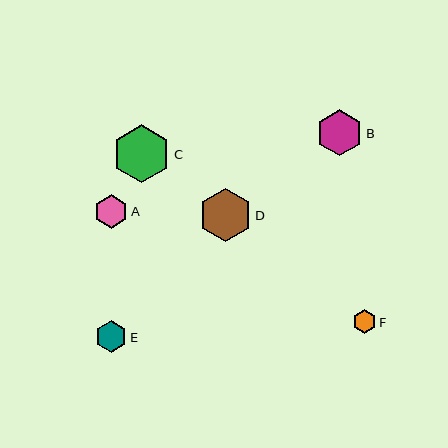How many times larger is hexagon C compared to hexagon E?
Hexagon C is approximately 1.8 times the size of hexagon E.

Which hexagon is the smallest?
Hexagon F is the smallest with a size of approximately 24 pixels.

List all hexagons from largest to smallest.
From largest to smallest: C, D, B, A, E, F.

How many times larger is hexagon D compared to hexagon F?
Hexagon D is approximately 2.3 times the size of hexagon F.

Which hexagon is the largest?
Hexagon C is the largest with a size of approximately 58 pixels.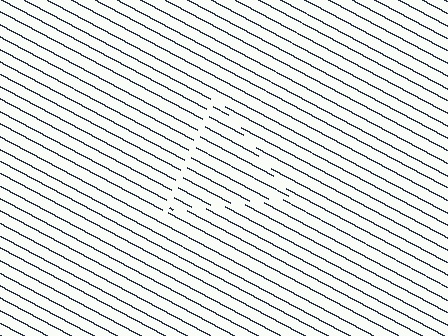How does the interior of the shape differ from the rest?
The interior of the shape contains the same grating, shifted by half a period — the contour is defined by the phase discontinuity where line-ends from the inner and outer gratings abut.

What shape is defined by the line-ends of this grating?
An illusory triangle. The interior of the shape contains the same grating, shifted by half a period — the contour is defined by the phase discontinuity where line-ends from the inner and outer gratings abut.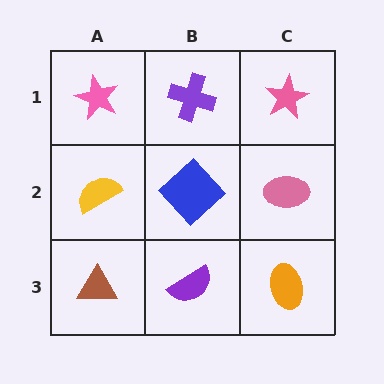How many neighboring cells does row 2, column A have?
3.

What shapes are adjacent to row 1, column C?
A pink ellipse (row 2, column C), a purple cross (row 1, column B).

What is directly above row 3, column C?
A pink ellipse.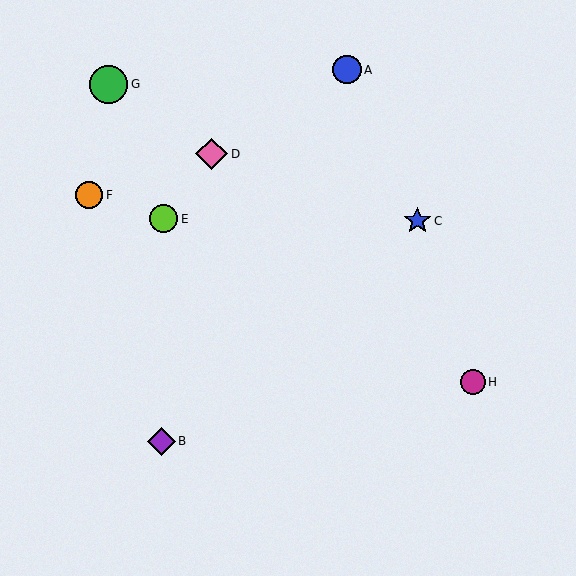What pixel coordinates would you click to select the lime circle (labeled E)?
Click at (164, 219) to select the lime circle E.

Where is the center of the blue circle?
The center of the blue circle is at (347, 70).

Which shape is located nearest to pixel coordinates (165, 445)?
The purple diamond (labeled B) at (161, 441) is nearest to that location.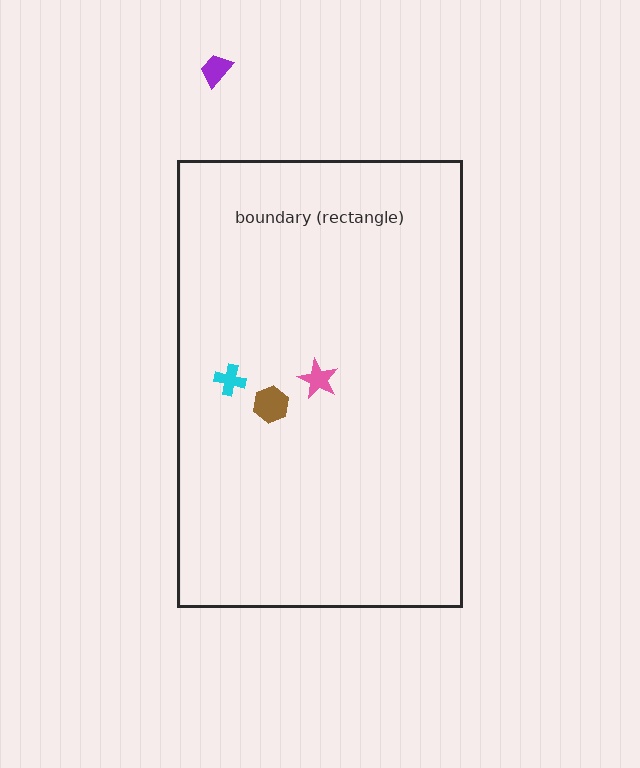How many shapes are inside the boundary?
3 inside, 1 outside.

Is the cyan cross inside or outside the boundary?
Inside.